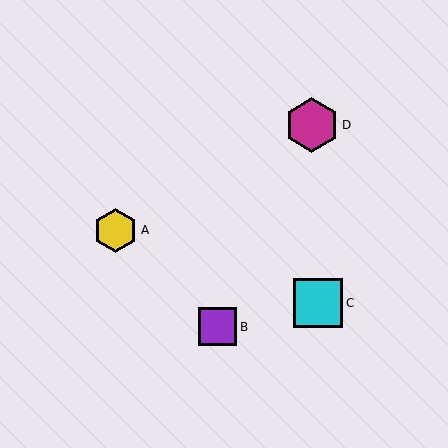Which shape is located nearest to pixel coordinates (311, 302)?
The cyan square (labeled C) at (318, 303) is nearest to that location.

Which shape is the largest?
The magenta hexagon (labeled D) is the largest.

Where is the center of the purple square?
The center of the purple square is at (218, 327).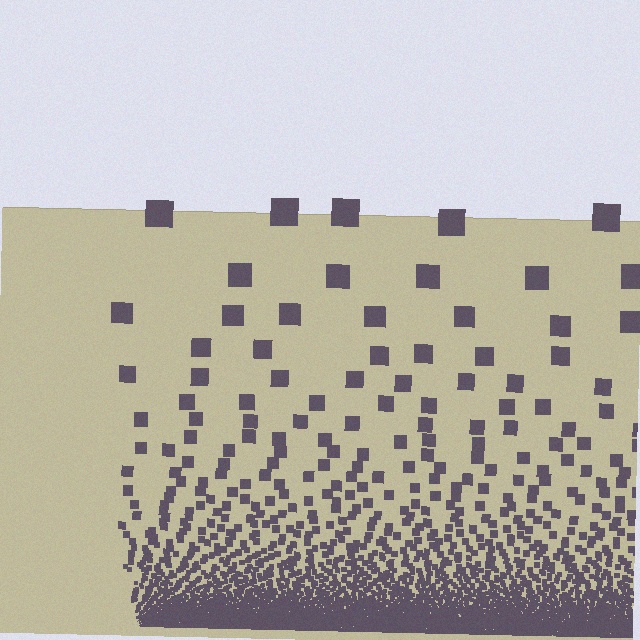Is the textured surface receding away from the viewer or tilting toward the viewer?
The surface appears to tilt toward the viewer. Texture elements get larger and sparser toward the top.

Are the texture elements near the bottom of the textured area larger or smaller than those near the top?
Smaller. The gradient is inverted — elements near the bottom are smaller and denser.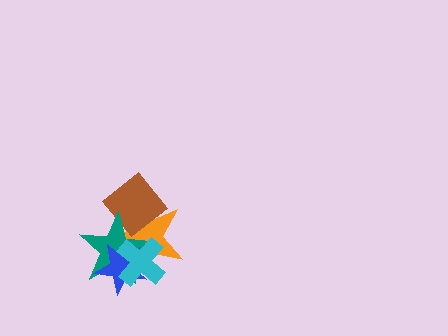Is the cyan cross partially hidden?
No, no other shape covers it.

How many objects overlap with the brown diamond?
2 objects overlap with the brown diamond.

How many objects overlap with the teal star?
4 objects overlap with the teal star.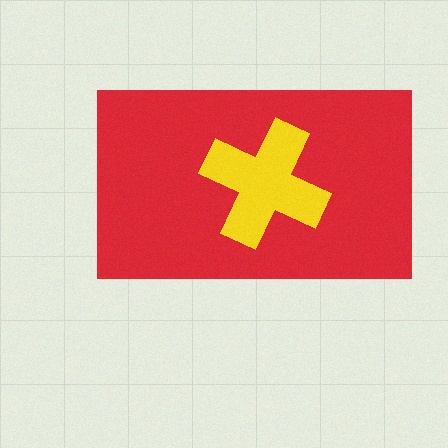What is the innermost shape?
The yellow cross.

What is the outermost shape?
The red rectangle.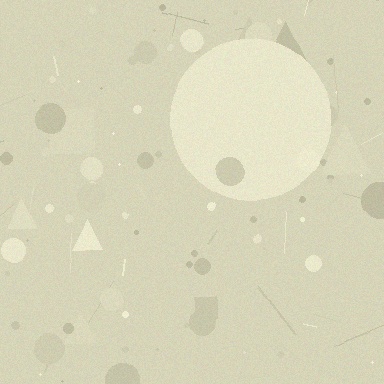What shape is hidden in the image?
A circle is hidden in the image.